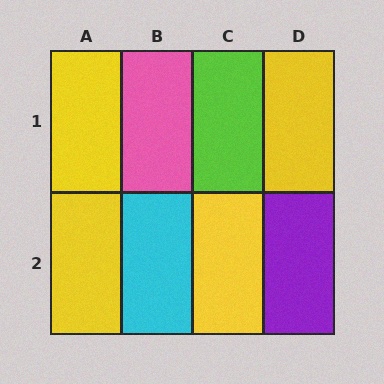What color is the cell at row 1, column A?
Yellow.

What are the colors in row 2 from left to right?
Yellow, cyan, yellow, purple.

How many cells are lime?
1 cell is lime.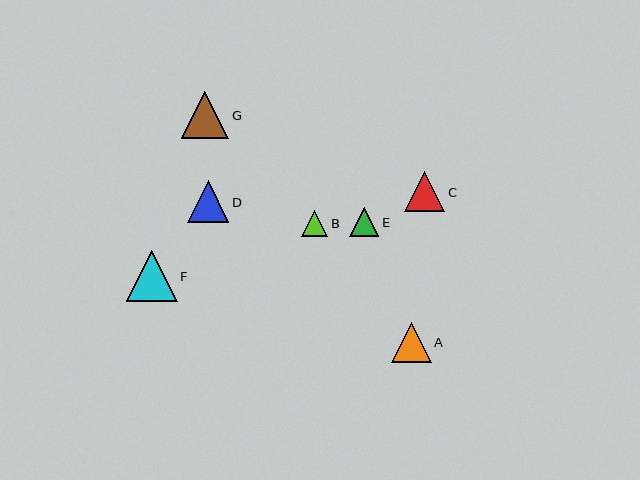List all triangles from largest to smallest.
From largest to smallest: F, G, D, C, A, E, B.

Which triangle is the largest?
Triangle F is the largest with a size of approximately 51 pixels.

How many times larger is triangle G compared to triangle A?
Triangle G is approximately 1.2 times the size of triangle A.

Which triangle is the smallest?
Triangle B is the smallest with a size of approximately 27 pixels.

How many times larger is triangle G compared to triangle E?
Triangle G is approximately 1.6 times the size of triangle E.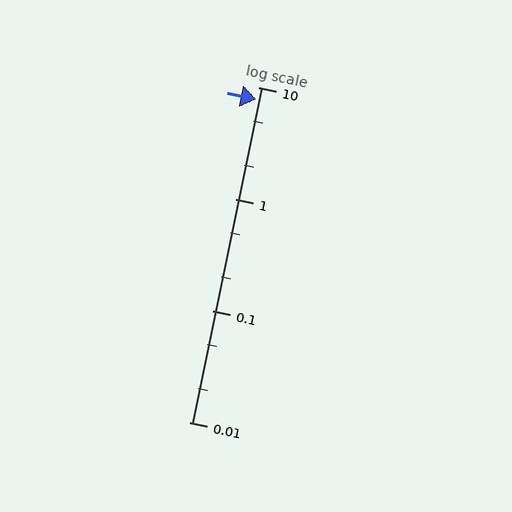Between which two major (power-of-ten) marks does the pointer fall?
The pointer is between 1 and 10.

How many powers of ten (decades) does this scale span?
The scale spans 3 decades, from 0.01 to 10.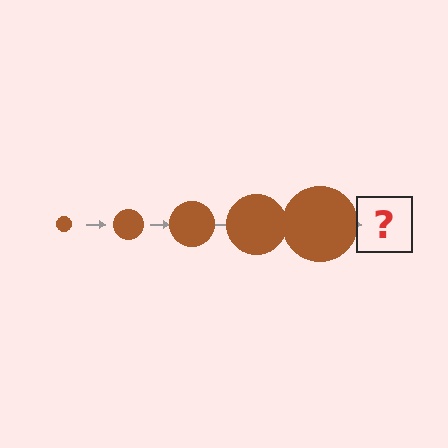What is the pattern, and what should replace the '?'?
The pattern is that the circle gets progressively larger each step. The '?' should be a brown circle, larger than the previous one.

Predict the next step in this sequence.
The next step is a brown circle, larger than the previous one.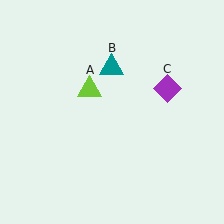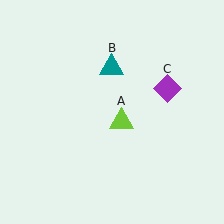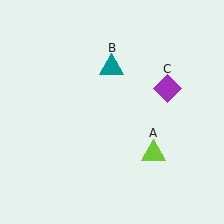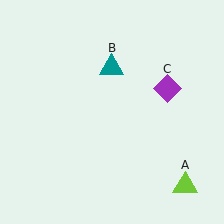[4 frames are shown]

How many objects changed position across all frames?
1 object changed position: lime triangle (object A).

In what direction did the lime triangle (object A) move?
The lime triangle (object A) moved down and to the right.